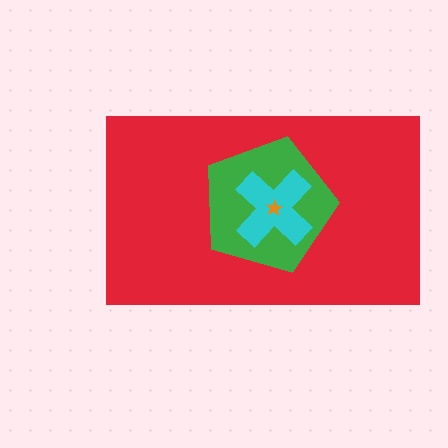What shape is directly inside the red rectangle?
The green pentagon.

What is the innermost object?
The orange star.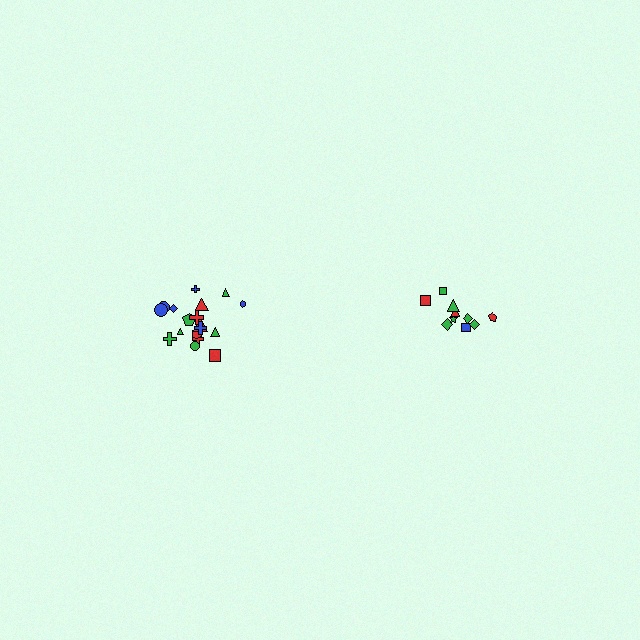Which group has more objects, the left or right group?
The left group.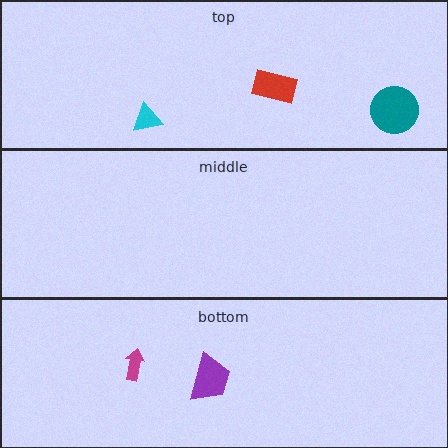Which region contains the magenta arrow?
The bottom region.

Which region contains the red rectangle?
The top region.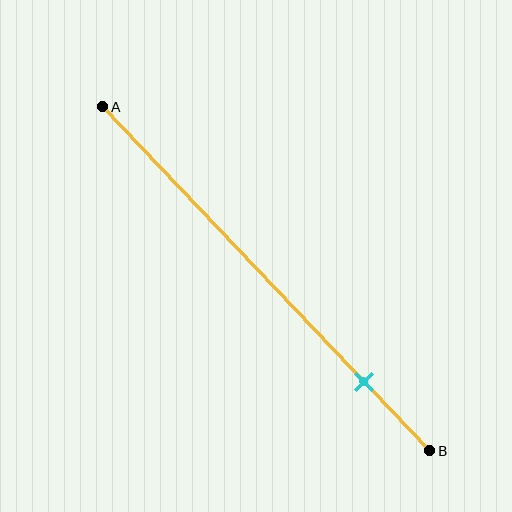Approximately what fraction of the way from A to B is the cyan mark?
The cyan mark is approximately 80% of the way from A to B.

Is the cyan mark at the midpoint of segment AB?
No, the mark is at about 80% from A, not at the 50% midpoint.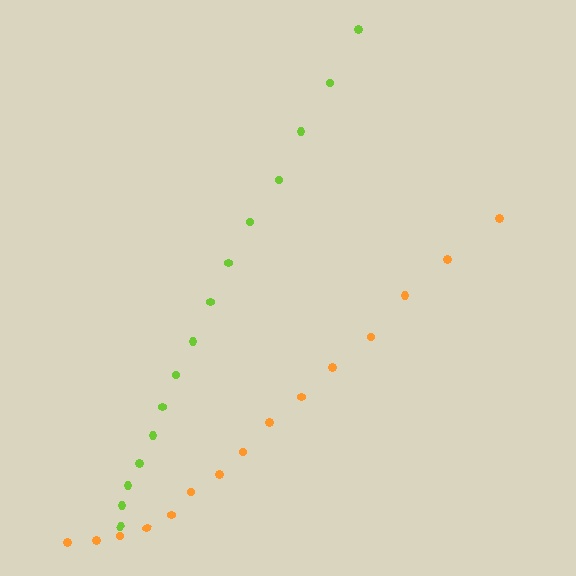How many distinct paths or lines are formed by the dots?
There are 2 distinct paths.